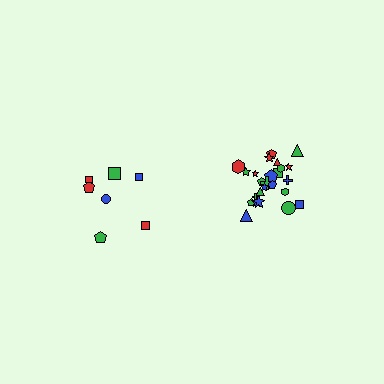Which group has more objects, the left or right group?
The right group.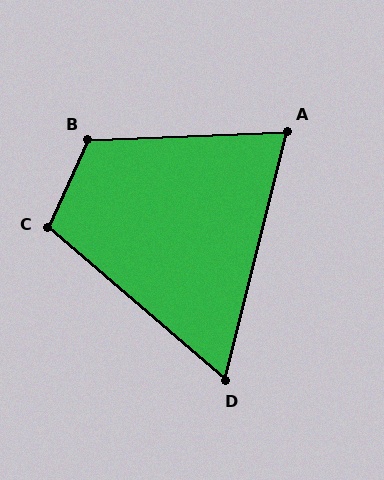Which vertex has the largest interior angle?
B, at approximately 117 degrees.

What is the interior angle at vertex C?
Approximately 106 degrees (obtuse).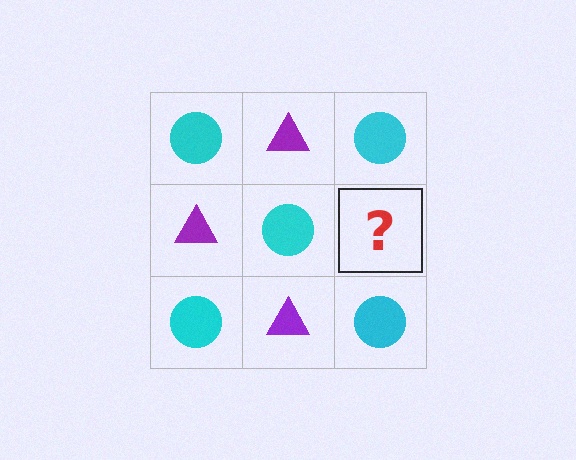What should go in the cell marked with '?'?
The missing cell should contain a purple triangle.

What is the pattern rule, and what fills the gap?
The rule is that it alternates cyan circle and purple triangle in a checkerboard pattern. The gap should be filled with a purple triangle.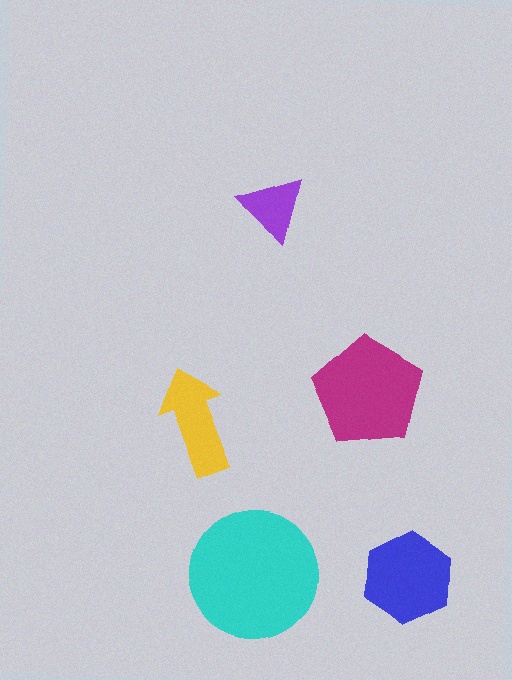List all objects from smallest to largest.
The purple triangle, the yellow arrow, the blue hexagon, the magenta pentagon, the cyan circle.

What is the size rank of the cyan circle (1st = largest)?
1st.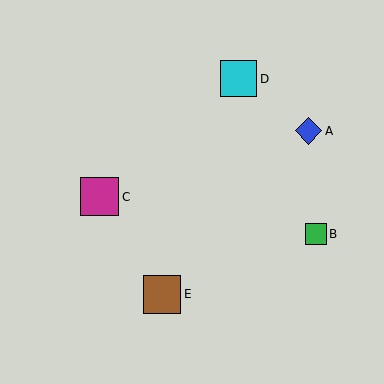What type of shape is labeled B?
Shape B is a green square.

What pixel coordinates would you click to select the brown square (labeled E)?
Click at (162, 294) to select the brown square E.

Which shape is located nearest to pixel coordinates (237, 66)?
The cyan square (labeled D) at (239, 79) is nearest to that location.